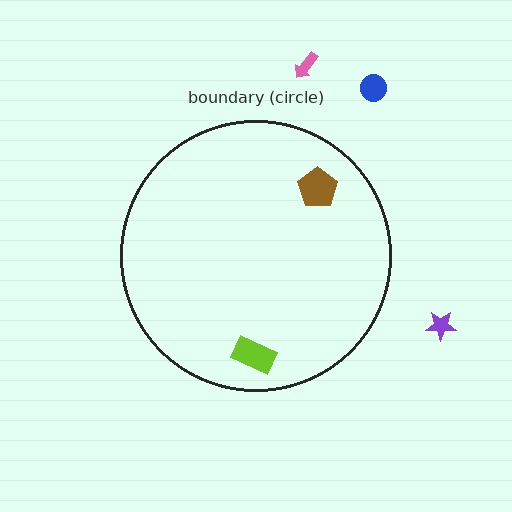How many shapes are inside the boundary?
2 inside, 3 outside.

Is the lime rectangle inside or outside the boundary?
Inside.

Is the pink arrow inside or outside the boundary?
Outside.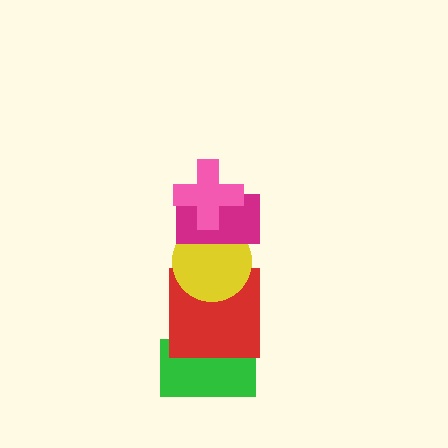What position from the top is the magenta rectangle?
The magenta rectangle is 2nd from the top.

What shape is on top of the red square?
The yellow circle is on top of the red square.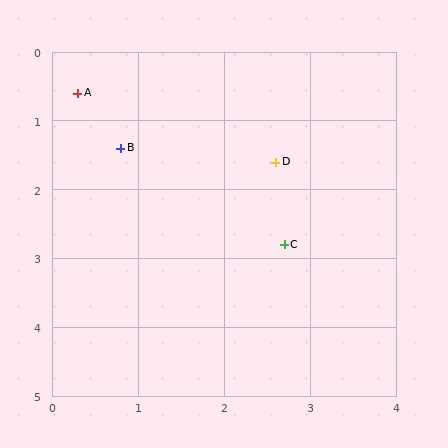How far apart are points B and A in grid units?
Points B and A are about 0.9 grid units apart.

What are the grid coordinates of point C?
Point C is at approximately (2.7, 2.8).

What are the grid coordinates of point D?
Point D is at approximately (2.6, 1.6).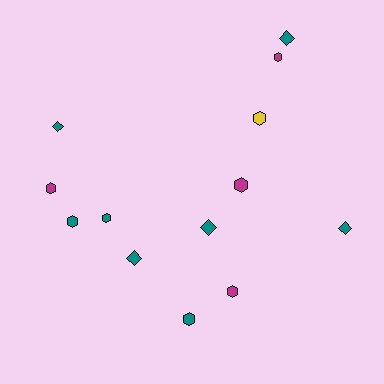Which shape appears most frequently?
Hexagon, with 8 objects.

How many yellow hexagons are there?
There is 1 yellow hexagon.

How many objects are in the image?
There are 13 objects.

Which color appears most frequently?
Teal, with 8 objects.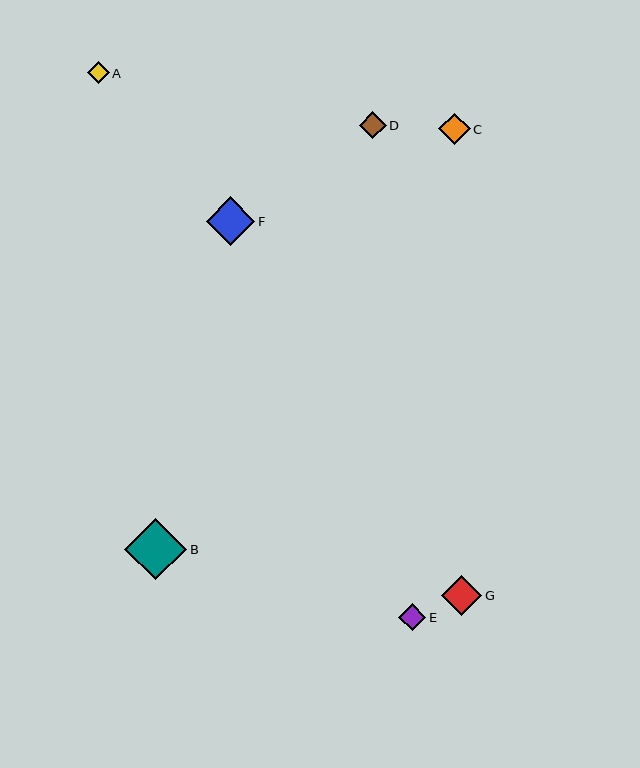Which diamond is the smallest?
Diamond A is the smallest with a size of approximately 22 pixels.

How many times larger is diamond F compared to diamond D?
Diamond F is approximately 1.8 times the size of diamond D.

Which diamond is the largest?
Diamond B is the largest with a size of approximately 62 pixels.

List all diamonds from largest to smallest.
From largest to smallest: B, F, G, C, D, E, A.